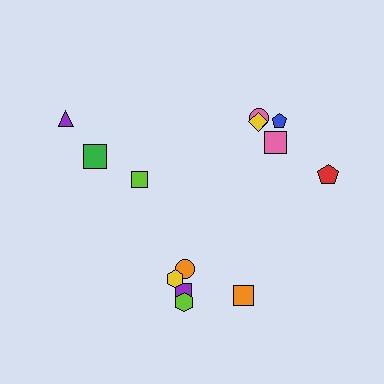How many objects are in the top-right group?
There are 5 objects.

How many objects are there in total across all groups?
There are 13 objects.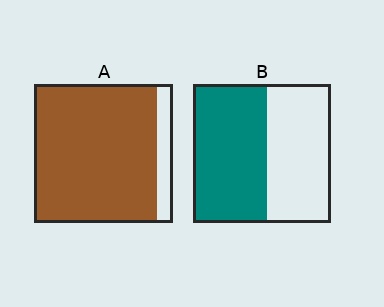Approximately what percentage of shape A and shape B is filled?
A is approximately 90% and B is approximately 55%.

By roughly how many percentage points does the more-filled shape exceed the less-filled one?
By roughly 35 percentage points (A over B).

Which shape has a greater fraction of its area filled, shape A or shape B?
Shape A.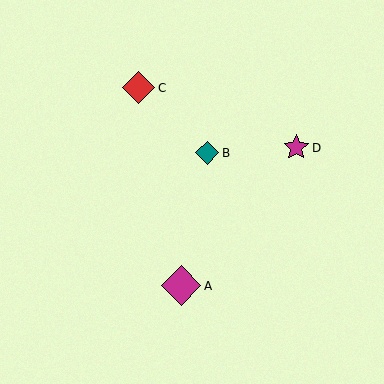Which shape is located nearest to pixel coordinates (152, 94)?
The red diamond (labeled C) at (138, 88) is nearest to that location.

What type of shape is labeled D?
Shape D is a magenta star.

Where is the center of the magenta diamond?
The center of the magenta diamond is at (181, 286).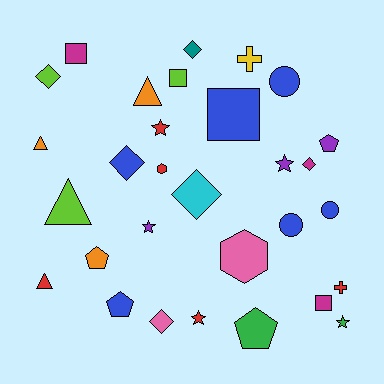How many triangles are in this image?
There are 4 triangles.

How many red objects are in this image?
There are 5 red objects.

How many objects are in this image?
There are 30 objects.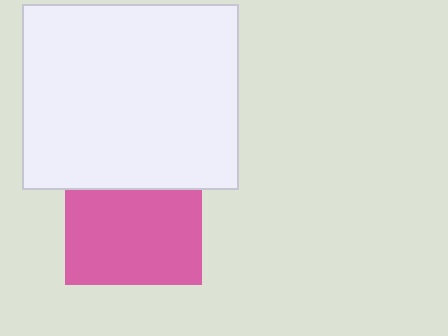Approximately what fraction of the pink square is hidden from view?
Roughly 30% of the pink square is hidden behind the white rectangle.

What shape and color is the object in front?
The object in front is a white rectangle.